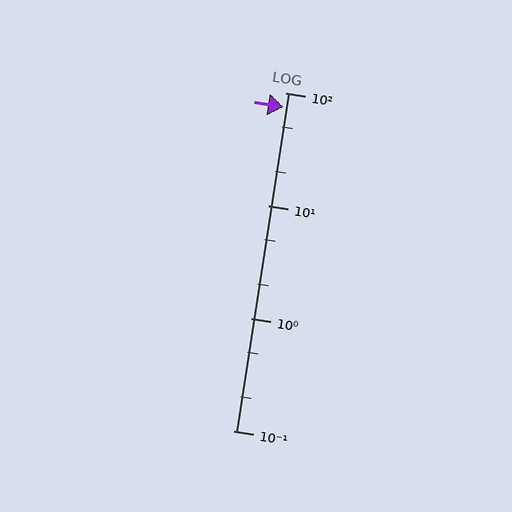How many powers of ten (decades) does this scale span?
The scale spans 3 decades, from 0.1 to 100.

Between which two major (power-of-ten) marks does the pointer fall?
The pointer is between 10 and 100.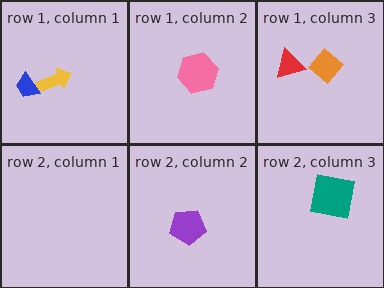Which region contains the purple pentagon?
The row 2, column 2 region.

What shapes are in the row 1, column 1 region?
The yellow arrow, the blue trapezoid.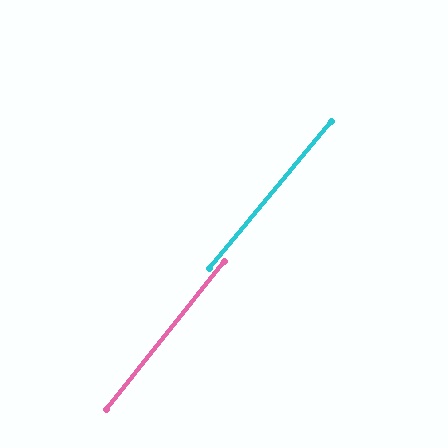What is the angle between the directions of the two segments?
Approximately 1 degree.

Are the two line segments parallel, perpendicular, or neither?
Parallel — their directions differ by only 1.0°.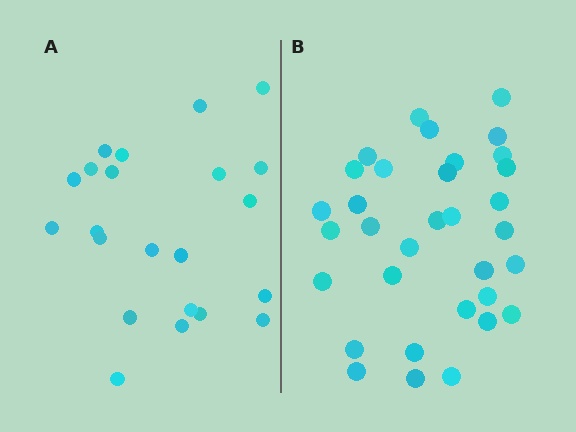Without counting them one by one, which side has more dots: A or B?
Region B (the right region) has more dots.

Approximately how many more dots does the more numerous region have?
Region B has roughly 12 or so more dots than region A.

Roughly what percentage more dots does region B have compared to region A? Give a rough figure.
About 50% more.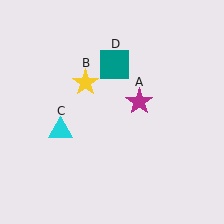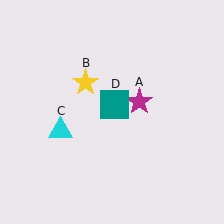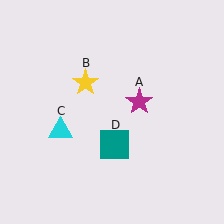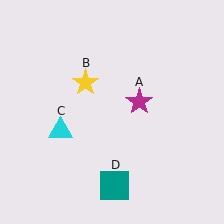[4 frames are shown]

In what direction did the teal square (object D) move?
The teal square (object D) moved down.